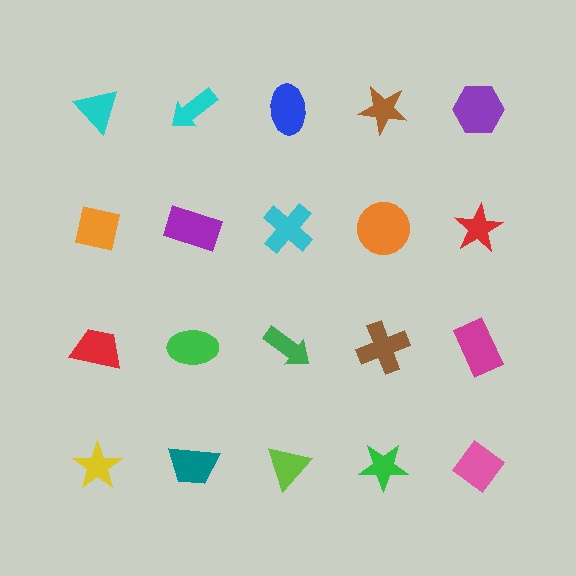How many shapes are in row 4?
5 shapes.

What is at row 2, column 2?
A purple rectangle.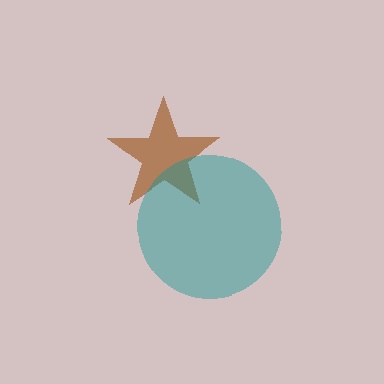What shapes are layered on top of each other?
The layered shapes are: a brown star, a teal circle.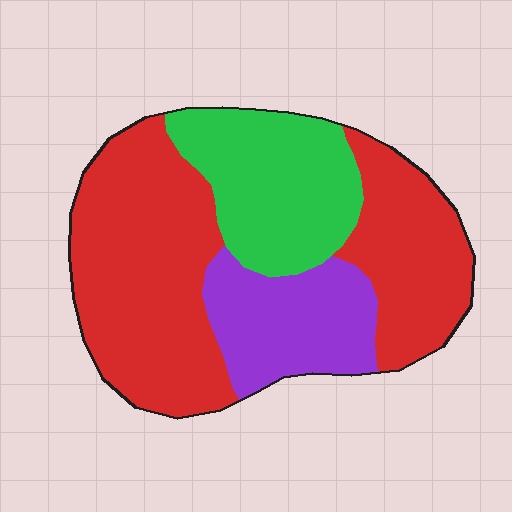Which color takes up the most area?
Red, at roughly 55%.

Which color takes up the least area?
Purple, at roughly 20%.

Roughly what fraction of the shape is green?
Green covers 24% of the shape.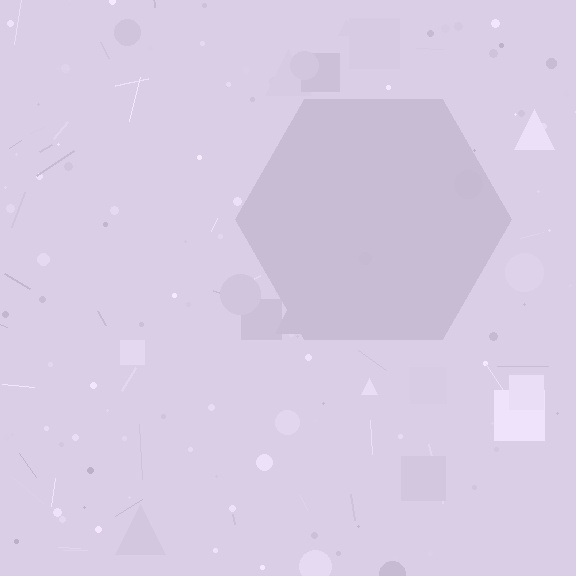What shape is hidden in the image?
A hexagon is hidden in the image.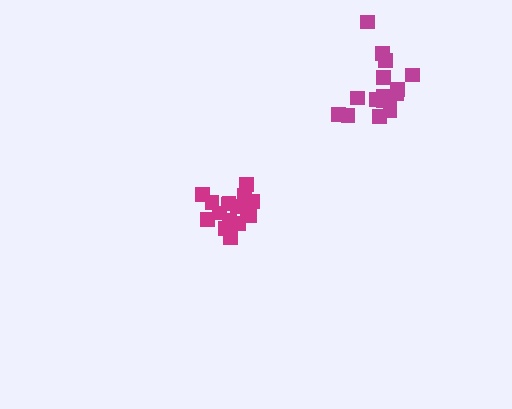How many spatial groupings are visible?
There are 2 spatial groupings.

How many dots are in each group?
Group 1: 16 dots, Group 2: 16 dots (32 total).